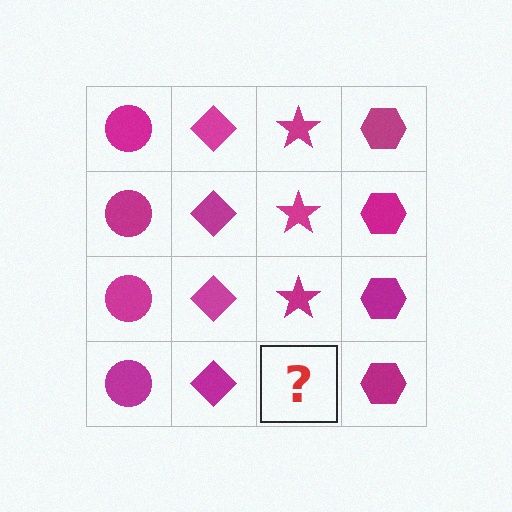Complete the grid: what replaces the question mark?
The question mark should be replaced with a magenta star.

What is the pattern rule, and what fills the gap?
The rule is that each column has a consistent shape. The gap should be filled with a magenta star.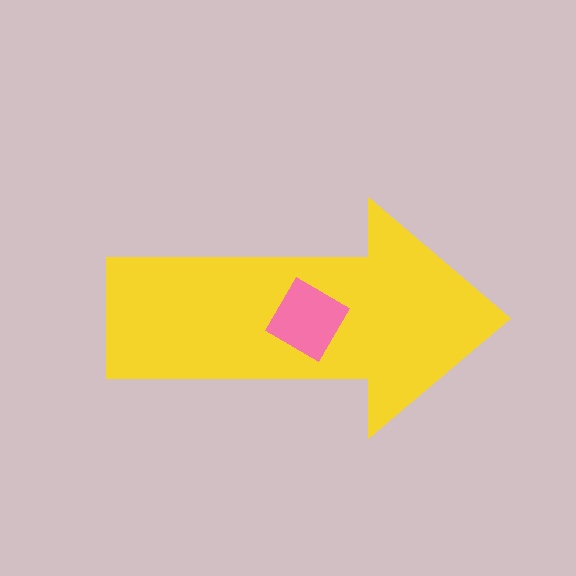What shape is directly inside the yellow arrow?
The pink diamond.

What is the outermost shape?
The yellow arrow.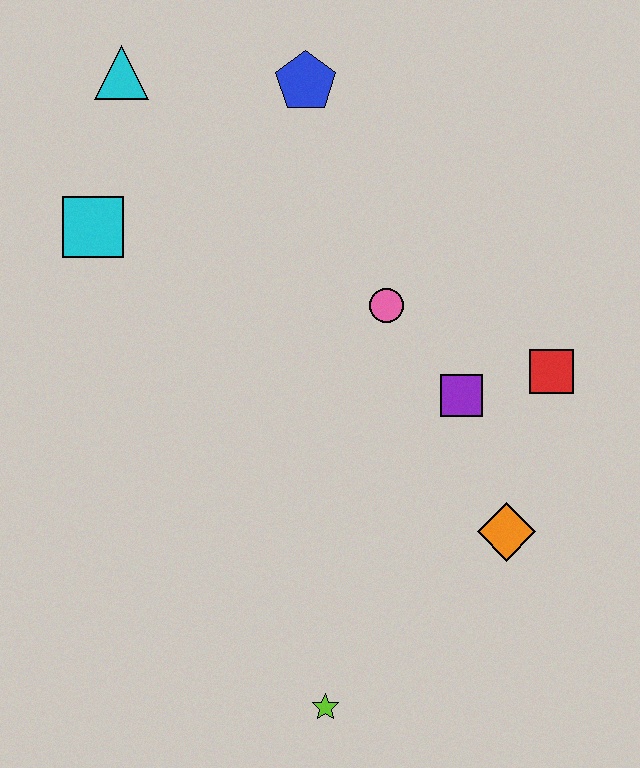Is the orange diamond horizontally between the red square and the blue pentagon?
Yes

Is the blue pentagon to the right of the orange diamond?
No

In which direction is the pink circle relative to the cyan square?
The pink circle is to the right of the cyan square.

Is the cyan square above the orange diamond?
Yes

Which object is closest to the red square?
The purple square is closest to the red square.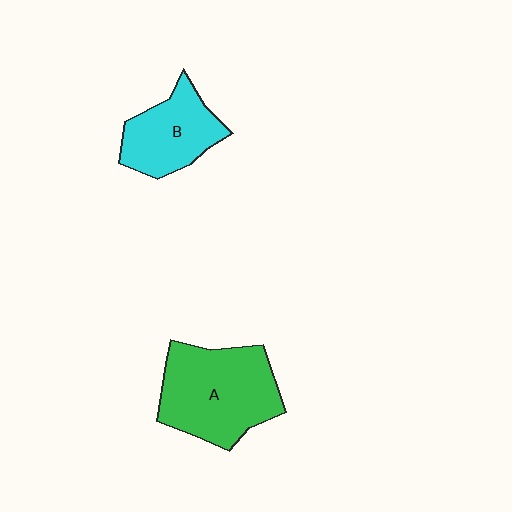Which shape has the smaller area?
Shape B (cyan).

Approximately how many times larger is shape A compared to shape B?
Approximately 1.5 times.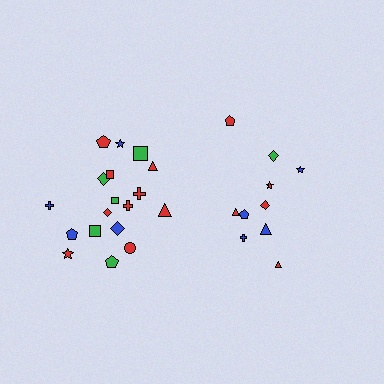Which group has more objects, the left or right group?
The left group.